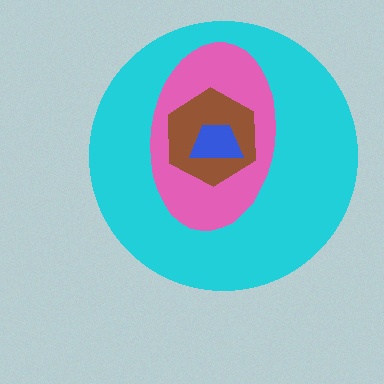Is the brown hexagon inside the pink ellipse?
Yes.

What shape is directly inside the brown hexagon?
The blue trapezoid.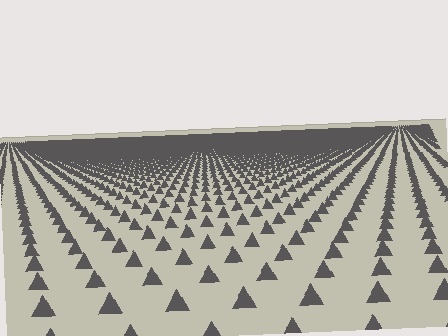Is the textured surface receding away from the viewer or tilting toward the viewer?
The surface is receding away from the viewer. Texture elements get smaller and denser toward the top.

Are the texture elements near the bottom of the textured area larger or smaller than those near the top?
Larger. Near the bottom, elements are closer to the viewer and appear at a bigger on-screen size.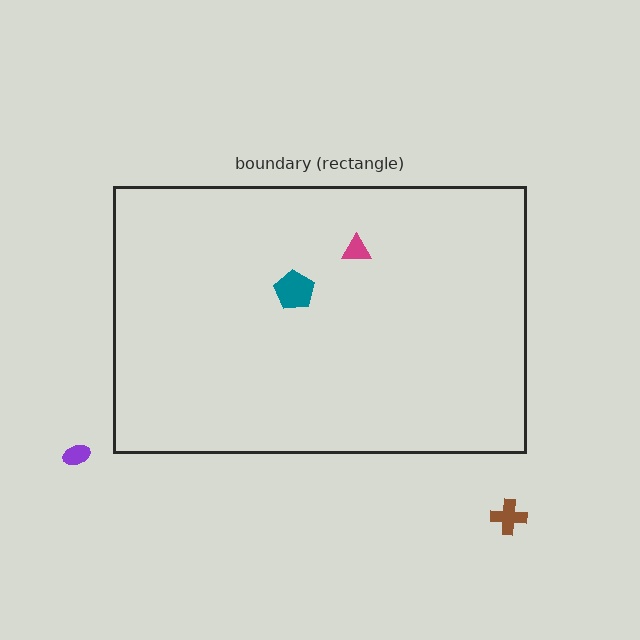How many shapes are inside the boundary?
2 inside, 2 outside.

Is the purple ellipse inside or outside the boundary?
Outside.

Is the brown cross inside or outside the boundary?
Outside.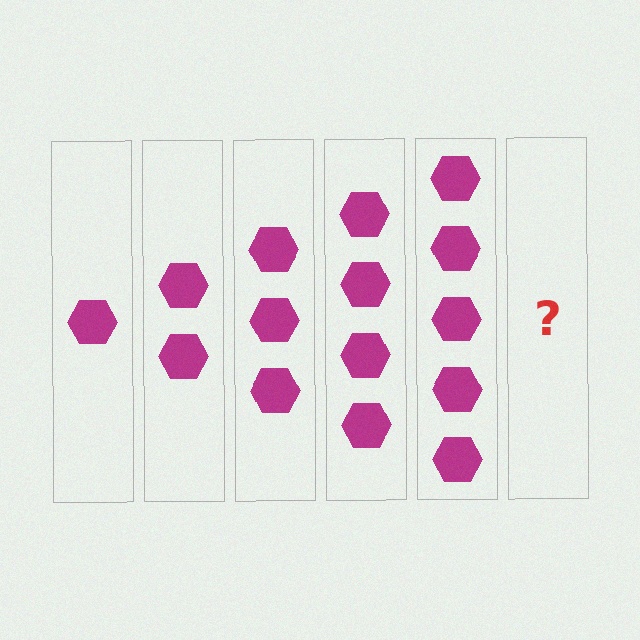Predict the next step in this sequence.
The next step is 6 hexagons.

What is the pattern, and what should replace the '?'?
The pattern is that each step adds one more hexagon. The '?' should be 6 hexagons.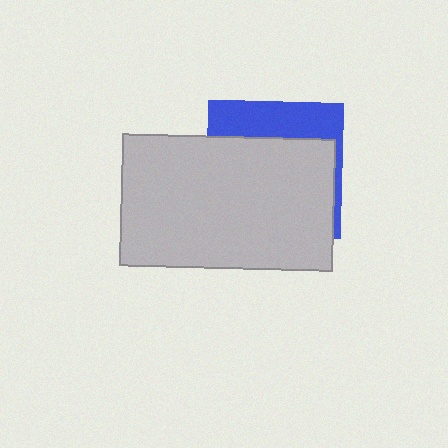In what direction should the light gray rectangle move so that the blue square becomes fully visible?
The light gray rectangle should move down. That is the shortest direction to clear the overlap and leave the blue square fully visible.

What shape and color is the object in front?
The object in front is a light gray rectangle.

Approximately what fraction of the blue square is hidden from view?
Roughly 69% of the blue square is hidden behind the light gray rectangle.